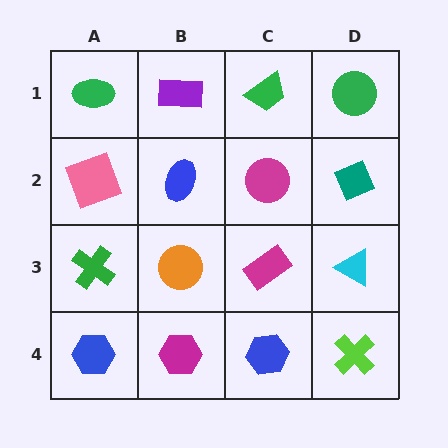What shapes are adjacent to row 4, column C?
A magenta rectangle (row 3, column C), a magenta hexagon (row 4, column B), a lime cross (row 4, column D).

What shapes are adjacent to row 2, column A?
A green ellipse (row 1, column A), a green cross (row 3, column A), a blue ellipse (row 2, column B).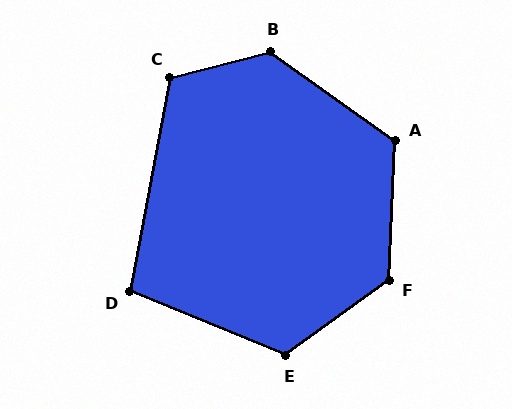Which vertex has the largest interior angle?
B, at approximately 130 degrees.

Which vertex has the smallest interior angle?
D, at approximately 102 degrees.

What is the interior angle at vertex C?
Approximately 115 degrees (obtuse).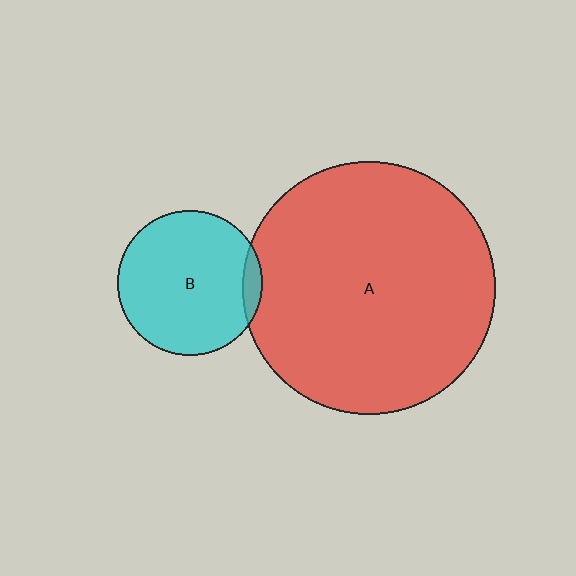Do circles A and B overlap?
Yes.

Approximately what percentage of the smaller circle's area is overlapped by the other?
Approximately 5%.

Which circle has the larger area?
Circle A (red).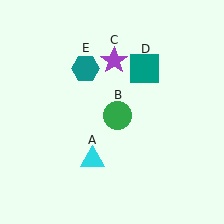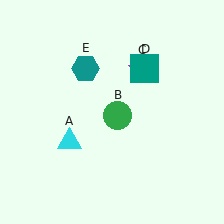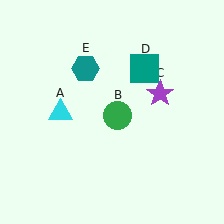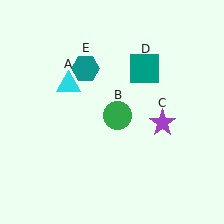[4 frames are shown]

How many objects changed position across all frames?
2 objects changed position: cyan triangle (object A), purple star (object C).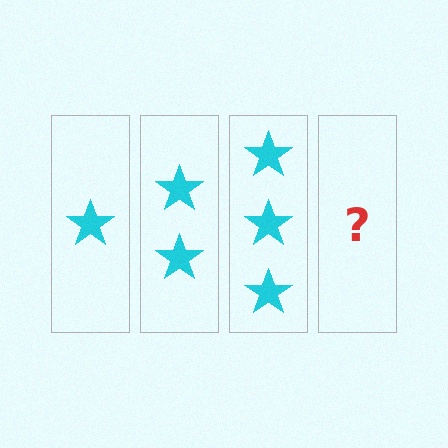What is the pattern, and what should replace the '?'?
The pattern is that each step adds one more star. The '?' should be 4 stars.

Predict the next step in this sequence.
The next step is 4 stars.